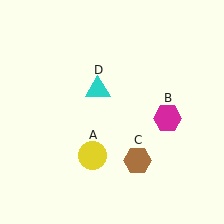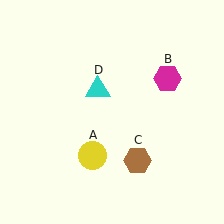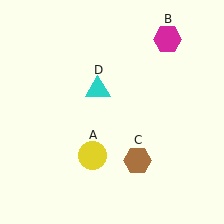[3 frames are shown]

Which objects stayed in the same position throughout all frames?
Yellow circle (object A) and brown hexagon (object C) and cyan triangle (object D) remained stationary.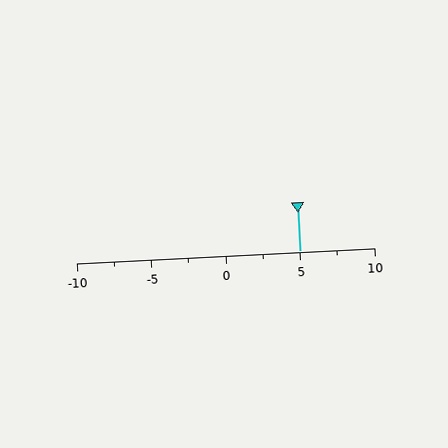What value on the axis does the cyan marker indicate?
The marker indicates approximately 5.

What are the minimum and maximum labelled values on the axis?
The axis runs from -10 to 10.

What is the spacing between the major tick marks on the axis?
The major ticks are spaced 5 apart.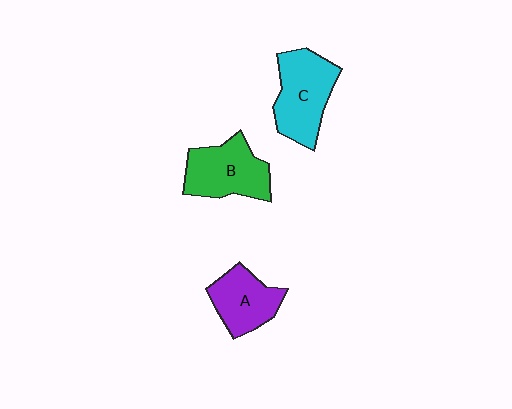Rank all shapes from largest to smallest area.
From largest to smallest: C (cyan), B (green), A (purple).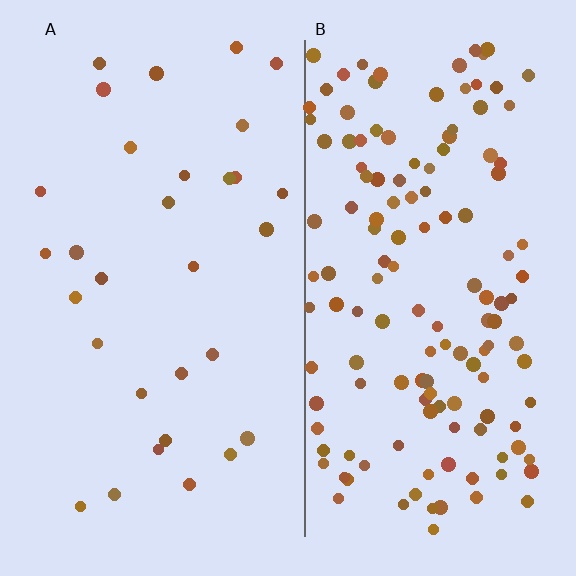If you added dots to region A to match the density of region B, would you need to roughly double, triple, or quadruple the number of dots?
Approximately quadruple.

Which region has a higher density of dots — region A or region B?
B (the right).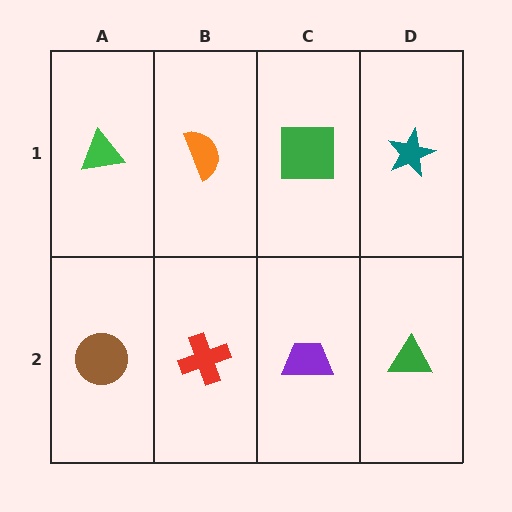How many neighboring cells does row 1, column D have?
2.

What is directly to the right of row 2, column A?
A red cross.